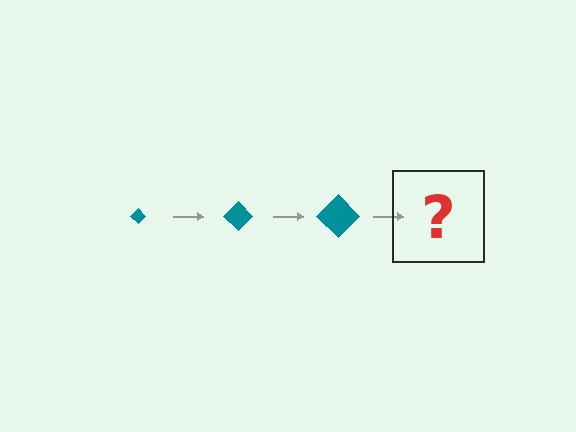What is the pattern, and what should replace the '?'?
The pattern is that the diamond gets progressively larger each step. The '?' should be a teal diamond, larger than the previous one.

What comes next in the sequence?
The next element should be a teal diamond, larger than the previous one.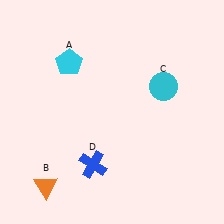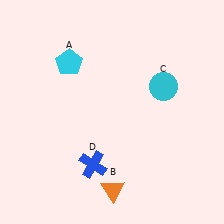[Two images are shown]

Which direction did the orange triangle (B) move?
The orange triangle (B) moved right.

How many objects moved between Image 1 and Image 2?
1 object moved between the two images.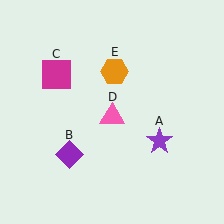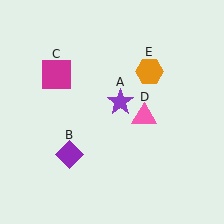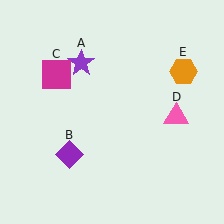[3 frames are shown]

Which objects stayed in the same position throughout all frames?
Purple diamond (object B) and magenta square (object C) remained stationary.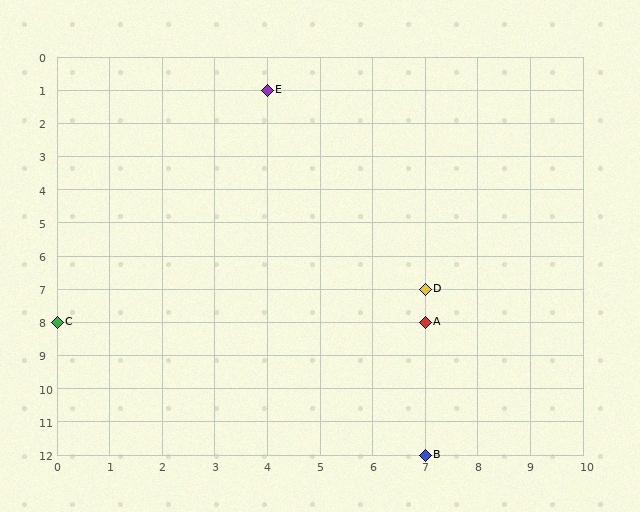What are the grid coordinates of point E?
Point E is at grid coordinates (4, 1).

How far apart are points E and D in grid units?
Points E and D are 3 columns and 6 rows apart (about 6.7 grid units diagonally).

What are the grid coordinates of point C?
Point C is at grid coordinates (0, 8).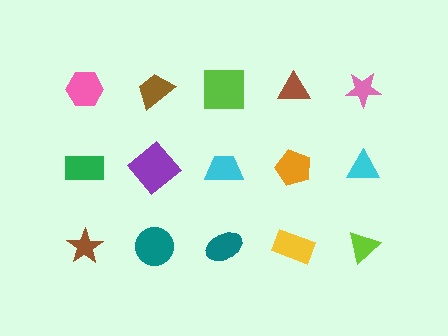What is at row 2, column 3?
A cyan trapezoid.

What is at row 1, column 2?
A brown trapezoid.